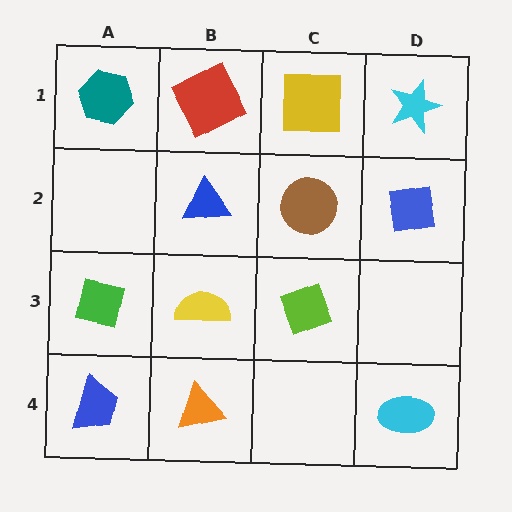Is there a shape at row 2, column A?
No, that cell is empty.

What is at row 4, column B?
An orange triangle.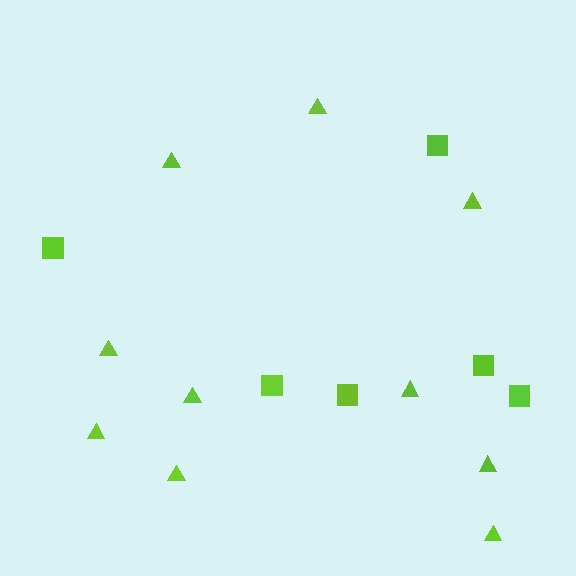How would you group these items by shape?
There are 2 groups: one group of squares (6) and one group of triangles (10).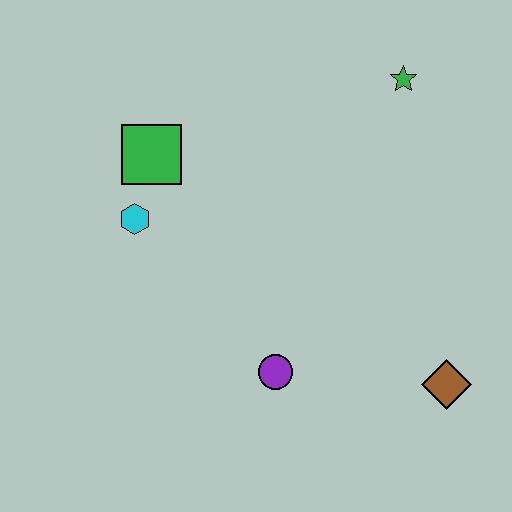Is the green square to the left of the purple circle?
Yes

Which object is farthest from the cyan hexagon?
The brown diamond is farthest from the cyan hexagon.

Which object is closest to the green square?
The cyan hexagon is closest to the green square.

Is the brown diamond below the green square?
Yes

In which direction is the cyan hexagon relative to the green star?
The cyan hexagon is to the left of the green star.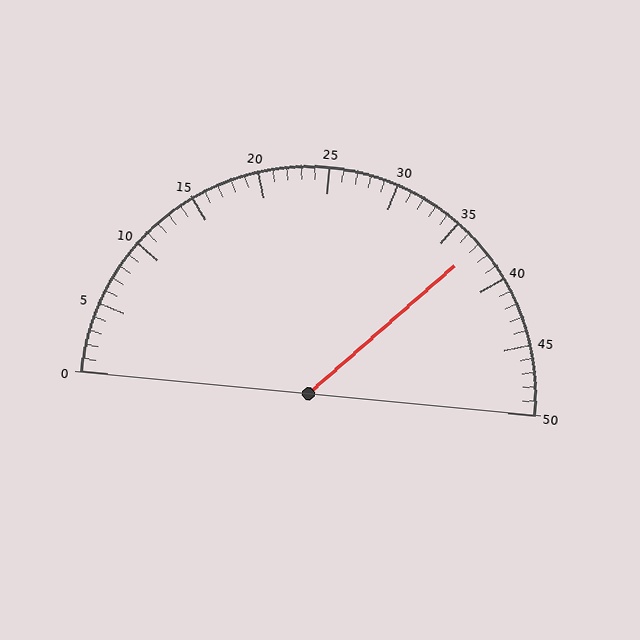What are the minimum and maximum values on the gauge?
The gauge ranges from 0 to 50.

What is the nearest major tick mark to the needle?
The nearest major tick mark is 35.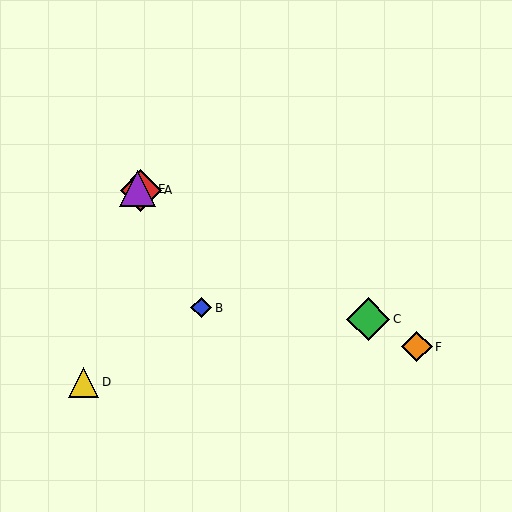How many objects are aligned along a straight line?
4 objects (A, C, E, F) are aligned along a straight line.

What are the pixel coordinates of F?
Object F is at (417, 347).